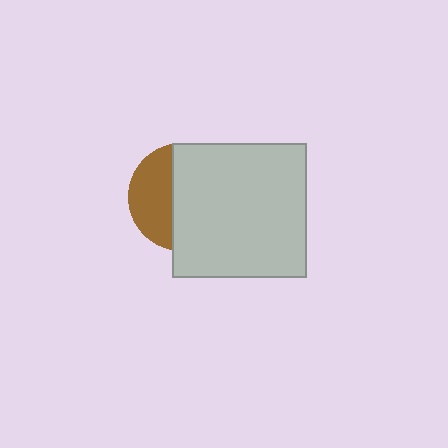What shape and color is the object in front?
The object in front is a light gray square.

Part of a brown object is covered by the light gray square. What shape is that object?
It is a circle.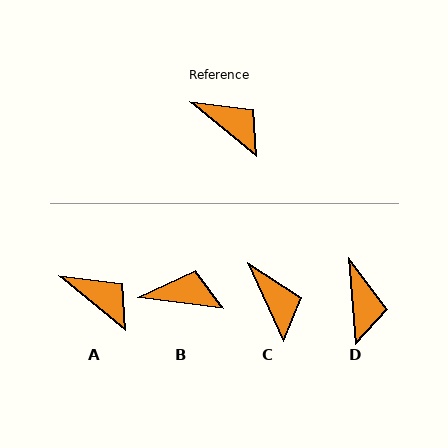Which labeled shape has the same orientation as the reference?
A.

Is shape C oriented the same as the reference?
No, it is off by about 26 degrees.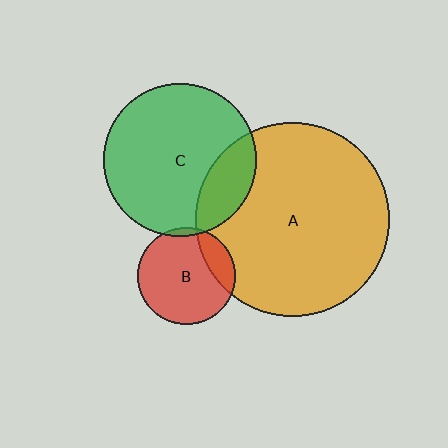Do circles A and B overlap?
Yes.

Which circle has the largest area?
Circle A (orange).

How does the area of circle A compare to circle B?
Approximately 4.0 times.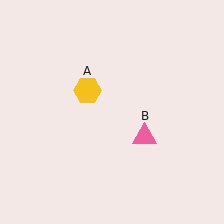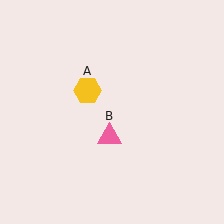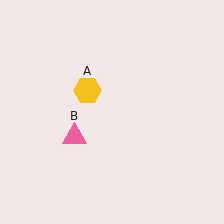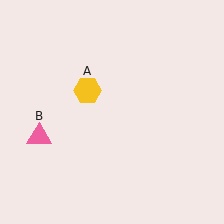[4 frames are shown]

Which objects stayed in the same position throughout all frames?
Yellow hexagon (object A) remained stationary.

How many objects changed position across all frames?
1 object changed position: pink triangle (object B).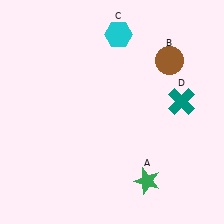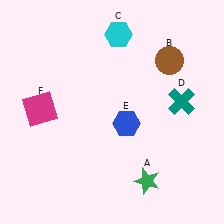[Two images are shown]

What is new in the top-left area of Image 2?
A magenta square (F) was added in the top-left area of Image 2.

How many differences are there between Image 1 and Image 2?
There are 2 differences between the two images.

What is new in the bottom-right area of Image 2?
A blue hexagon (E) was added in the bottom-right area of Image 2.